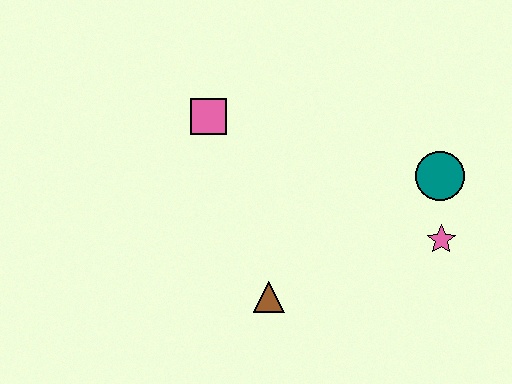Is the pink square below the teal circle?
No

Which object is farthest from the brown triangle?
The teal circle is farthest from the brown triangle.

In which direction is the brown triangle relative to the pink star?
The brown triangle is to the left of the pink star.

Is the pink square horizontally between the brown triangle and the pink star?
No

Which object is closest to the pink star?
The teal circle is closest to the pink star.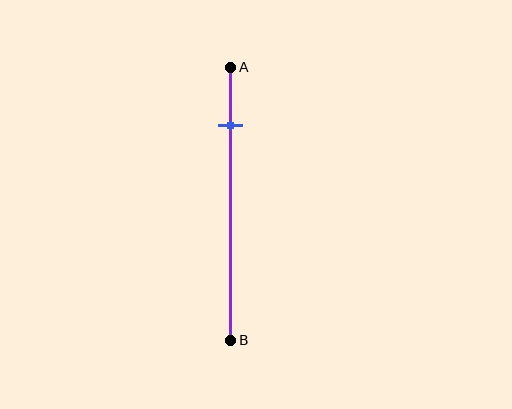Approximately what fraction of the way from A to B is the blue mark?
The blue mark is approximately 20% of the way from A to B.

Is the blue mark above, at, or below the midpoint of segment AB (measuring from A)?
The blue mark is above the midpoint of segment AB.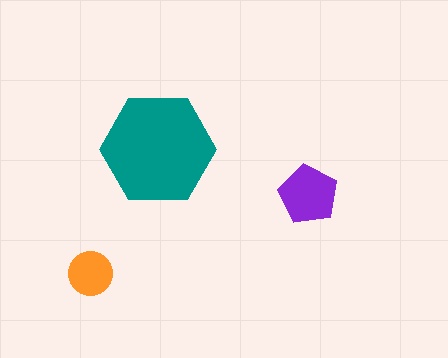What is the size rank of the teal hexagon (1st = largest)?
1st.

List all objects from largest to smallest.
The teal hexagon, the purple pentagon, the orange circle.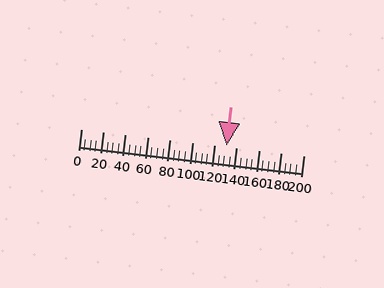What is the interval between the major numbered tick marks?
The major tick marks are spaced 20 units apart.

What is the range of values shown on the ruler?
The ruler shows values from 0 to 200.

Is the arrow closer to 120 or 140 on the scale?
The arrow is closer to 140.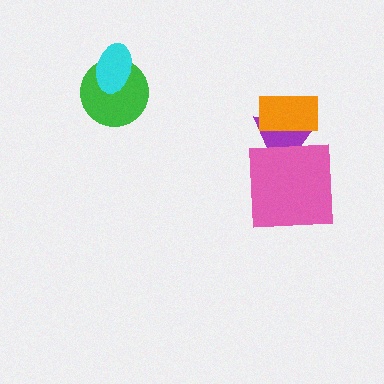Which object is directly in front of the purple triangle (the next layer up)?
The pink square is directly in front of the purple triangle.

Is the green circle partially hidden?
Yes, it is partially covered by another shape.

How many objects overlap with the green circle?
1 object overlaps with the green circle.